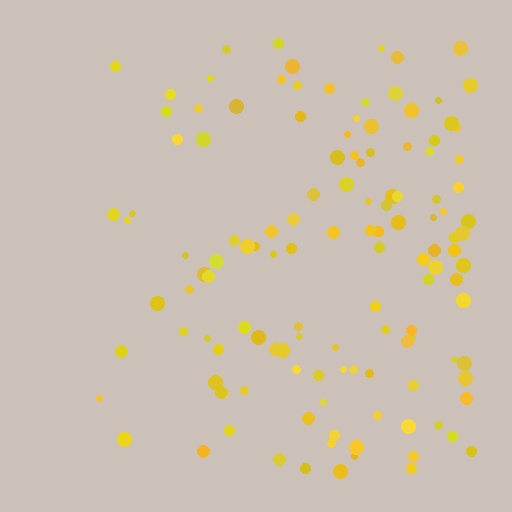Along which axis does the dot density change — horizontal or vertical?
Horizontal.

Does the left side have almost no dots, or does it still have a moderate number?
Still a moderate number, just noticeably fewer than the right.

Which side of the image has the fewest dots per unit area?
The left.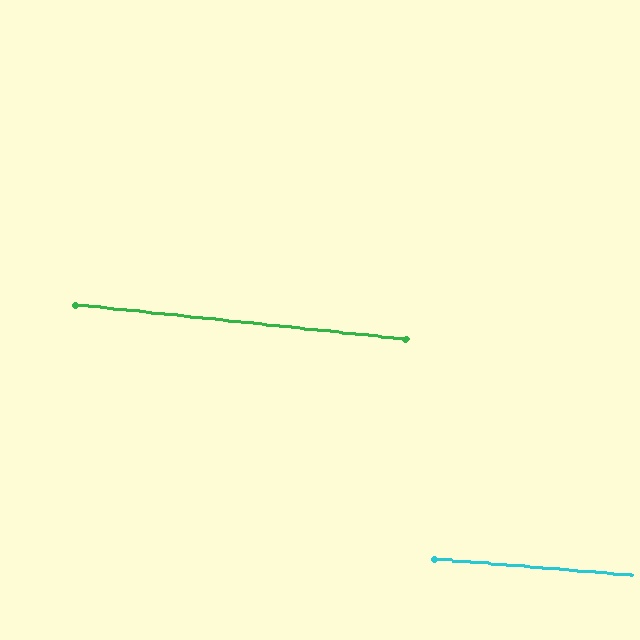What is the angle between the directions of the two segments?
Approximately 1 degree.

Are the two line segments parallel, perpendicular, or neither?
Parallel — their directions differ by only 1.4°.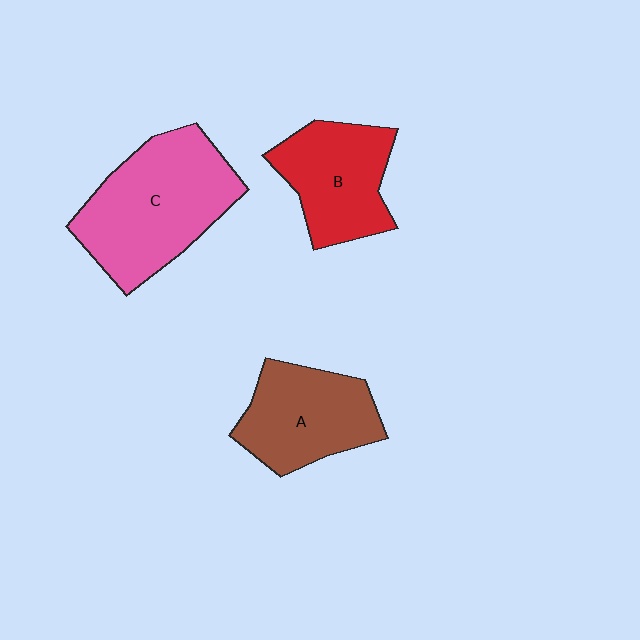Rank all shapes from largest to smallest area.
From largest to smallest: C (pink), A (brown), B (red).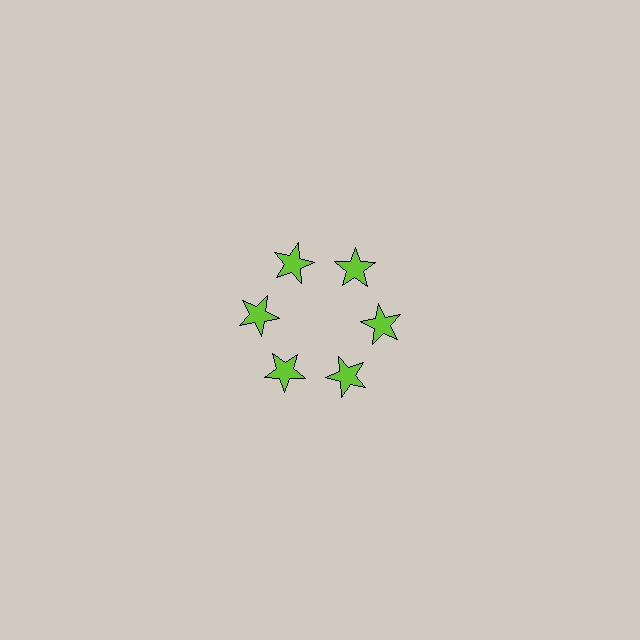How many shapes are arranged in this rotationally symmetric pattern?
There are 6 shapes, arranged in 6 groups of 1.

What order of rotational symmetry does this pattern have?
This pattern has 6-fold rotational symmetry.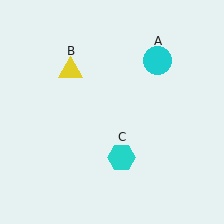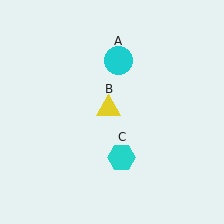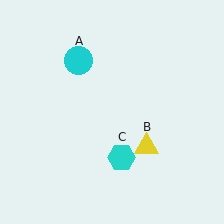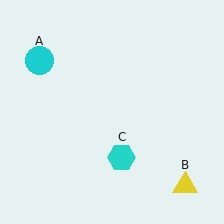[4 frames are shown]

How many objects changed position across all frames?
2 objects changed position: cyan circle (object A), yellow triangle (object B).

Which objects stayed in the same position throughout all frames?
Cyan hexagon (object C) remained stationary.